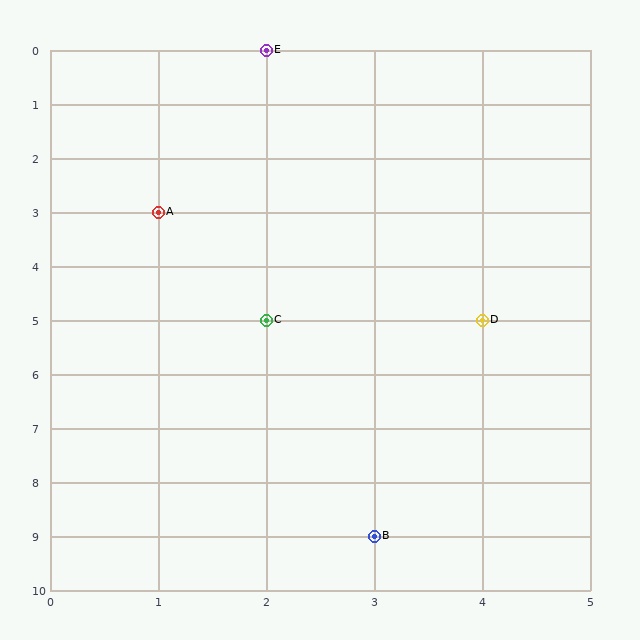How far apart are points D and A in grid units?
Points D and A are 3 columns and 2 rows apart (about 3.6 grid units diagonally).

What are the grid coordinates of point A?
Point A is at grid coordinates (1, 3).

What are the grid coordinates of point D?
Point D is at grid coordinates (4, 5).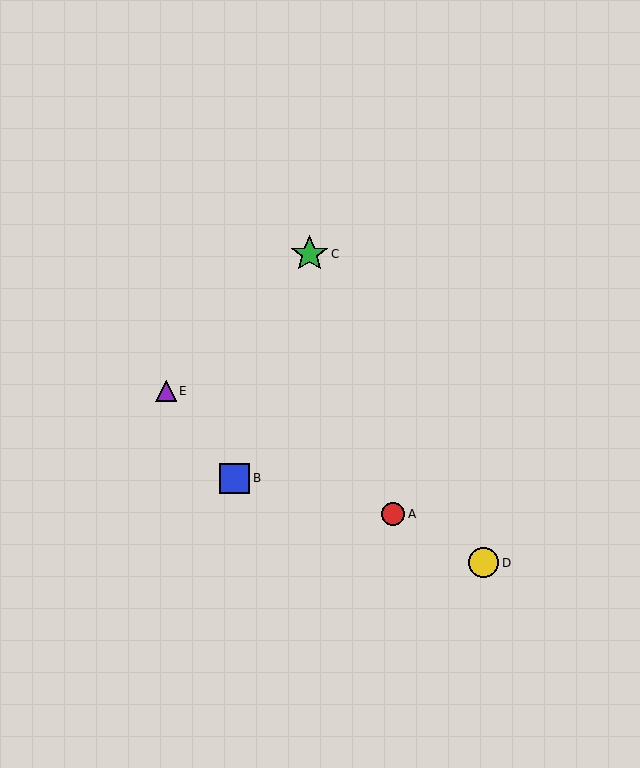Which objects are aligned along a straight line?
Objects A, D, E are aligned along a straight line.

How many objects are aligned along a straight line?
3 objects (A, D, E) are aligned along a straight line.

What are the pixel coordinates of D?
Object D is at (484, 563).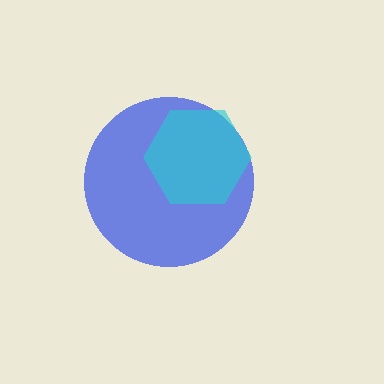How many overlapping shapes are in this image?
There are 2 overlapping shapes in the image.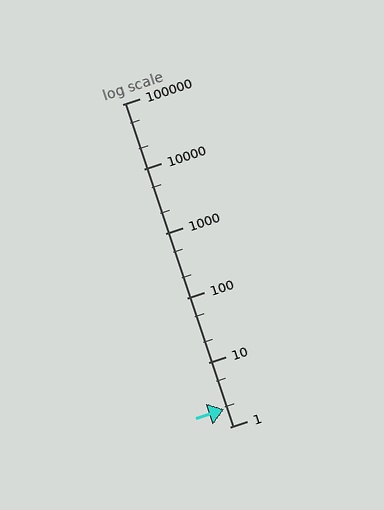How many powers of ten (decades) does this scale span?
The scale spans 5 decades, from 1 to 100000.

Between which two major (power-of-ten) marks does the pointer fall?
The pointer is between 1 and 10.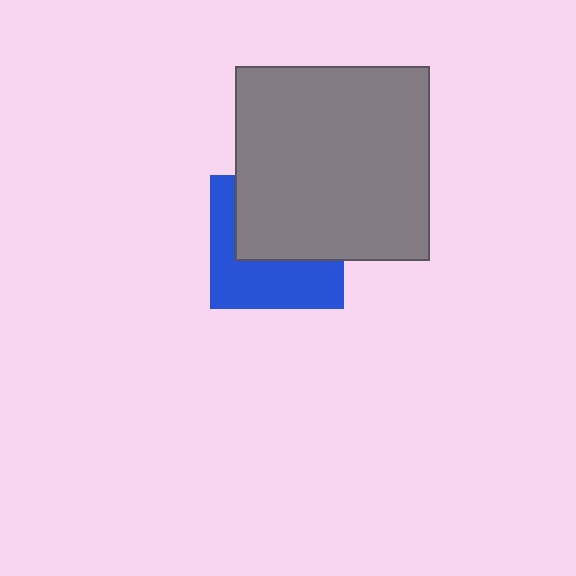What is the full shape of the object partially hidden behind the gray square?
The partially hidden object is a blue square.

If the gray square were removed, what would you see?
You would see the complete blue square.